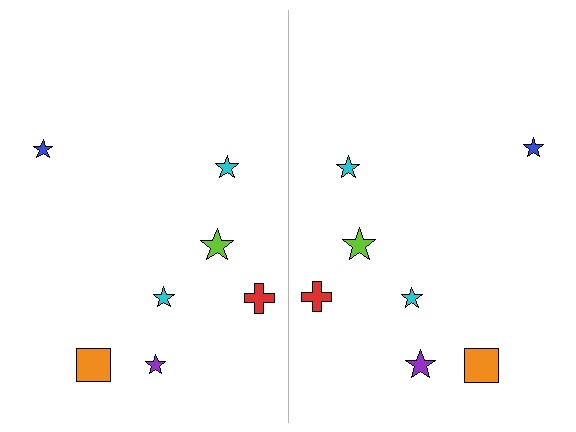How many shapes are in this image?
There are 14 shapes in this image.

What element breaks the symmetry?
The purple star on the right side has a different size than its mirror counterpart.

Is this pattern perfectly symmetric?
No, the pattern is not perfectly symmetric. The purple star on the right side has a different size than its mirror counterpart.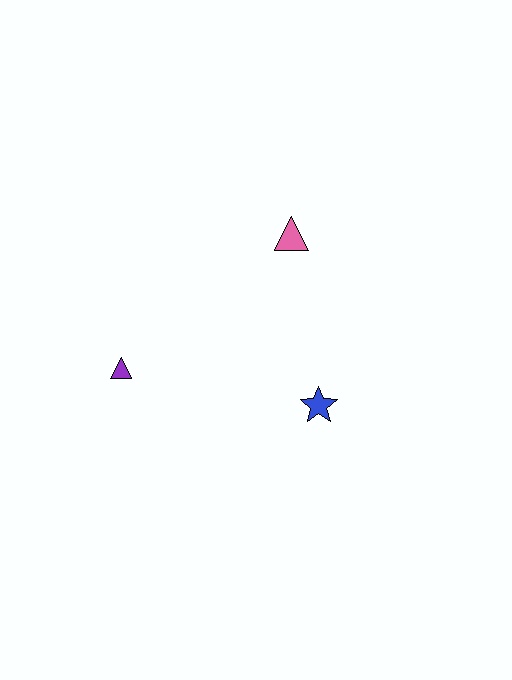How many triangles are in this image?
There are 2 triangles.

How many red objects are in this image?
There are no red objects.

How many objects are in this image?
There are 3 objects.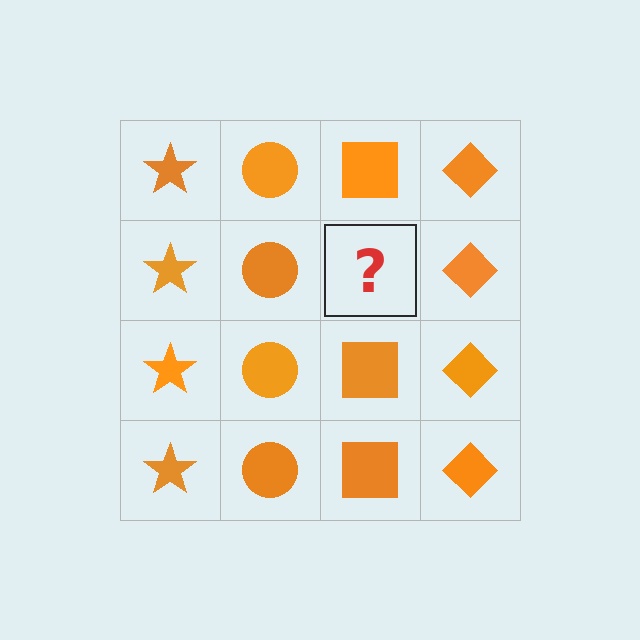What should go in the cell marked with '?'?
The missing cell should contain an orange square.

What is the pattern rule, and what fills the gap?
The rule is that each column has a consistent shape. The gap should be filled with an orange square.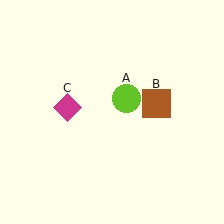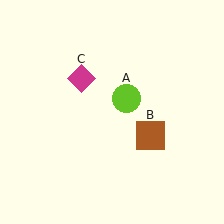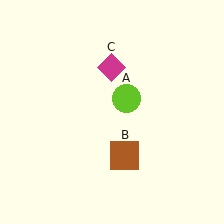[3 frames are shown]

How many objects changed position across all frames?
2 objects changed position: brown square (object B), magenta diamond (object C).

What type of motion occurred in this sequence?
The brown square (object B), magenta diamond (object C) rotated clockwise around the center of the scene.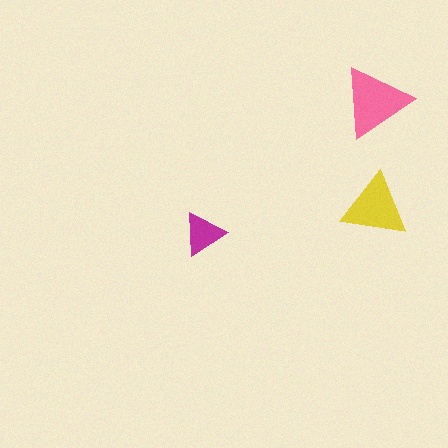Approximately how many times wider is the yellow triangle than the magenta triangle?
About 1.5 times wider.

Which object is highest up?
The pink triangle is topmost.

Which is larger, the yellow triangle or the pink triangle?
The pink one.